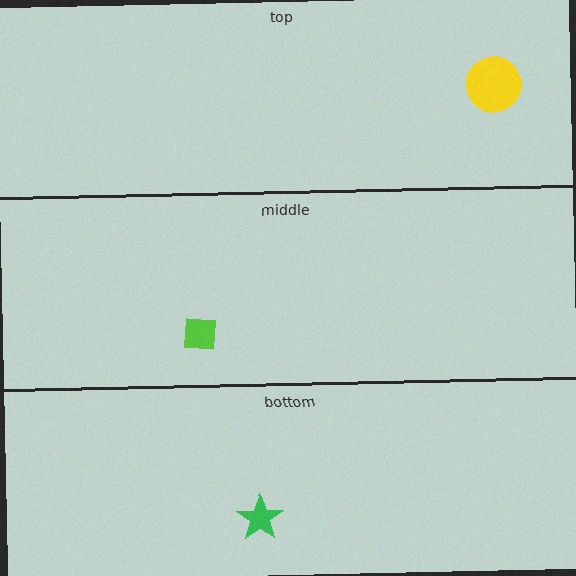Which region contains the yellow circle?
The top region.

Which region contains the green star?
The bottom region.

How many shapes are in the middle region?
1.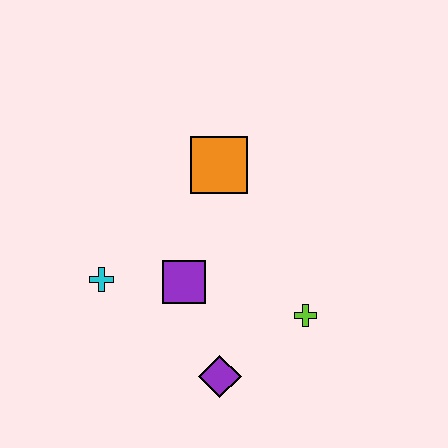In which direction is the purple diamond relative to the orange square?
The purple diamond is below the orange square.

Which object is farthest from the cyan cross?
The lime cross is farthest from the cyan cross.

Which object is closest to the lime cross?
The purple diamond is closest to the lime cross.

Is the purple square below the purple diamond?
No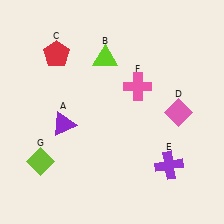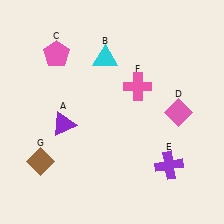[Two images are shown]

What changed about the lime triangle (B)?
In Image 1, B is lime. In Image 2, it changed to cyan.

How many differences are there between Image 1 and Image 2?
There are 3 differences between the two images.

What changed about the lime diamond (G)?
In Image 1, G is lime. In Image 2, it changed to brown.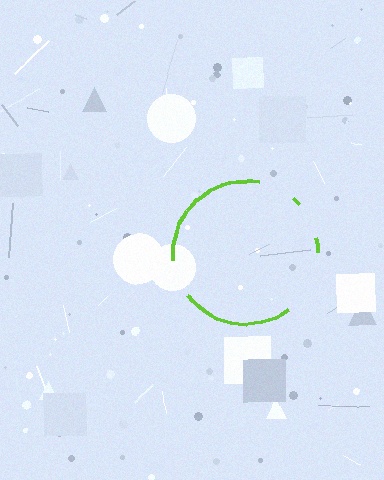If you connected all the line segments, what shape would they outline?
They would outline a circle.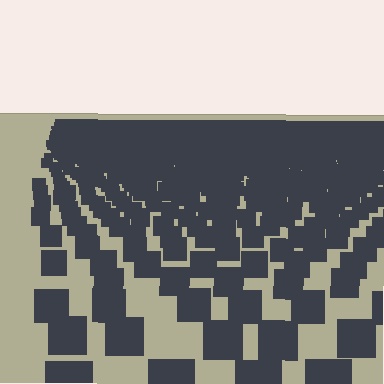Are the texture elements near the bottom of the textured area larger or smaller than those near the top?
Larger. Near the bottom, elements are closer to the viewer and appear at a bigger on-screen size.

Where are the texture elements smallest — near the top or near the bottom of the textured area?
Near the top.